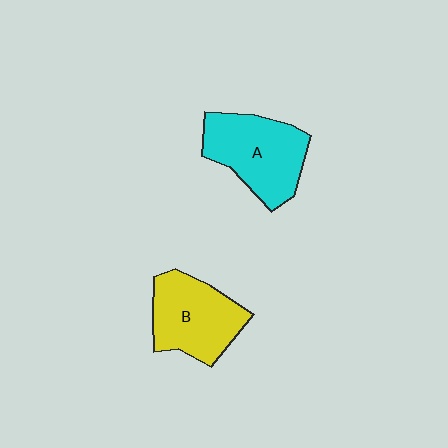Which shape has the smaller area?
Shape B (yellow).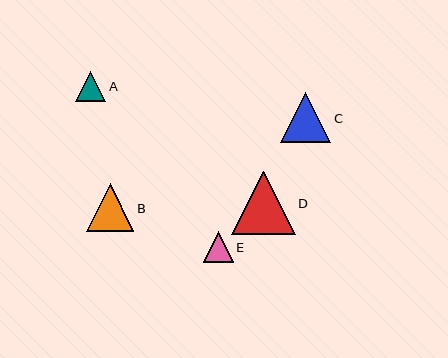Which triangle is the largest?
Triangle D is the largest with a size of approximately 63 pixels.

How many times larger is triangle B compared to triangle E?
Triangle B is approximately 1.6 times the size of triangle E.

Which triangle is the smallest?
Triangle A is the smallest with a size of approximately 30 pixels.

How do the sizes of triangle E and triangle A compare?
Triangle E and triangle A are approximately the same size.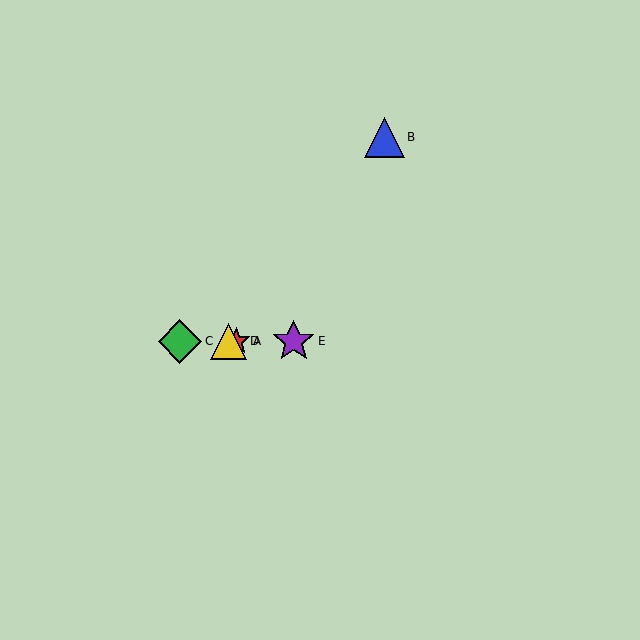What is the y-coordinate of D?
Object D is at y≈341.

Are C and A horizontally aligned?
Yes, both are at y≈341.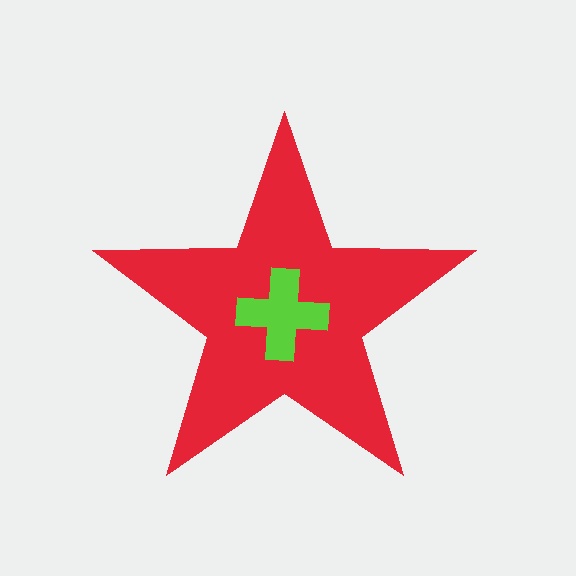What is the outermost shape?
The red star.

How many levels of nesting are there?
2.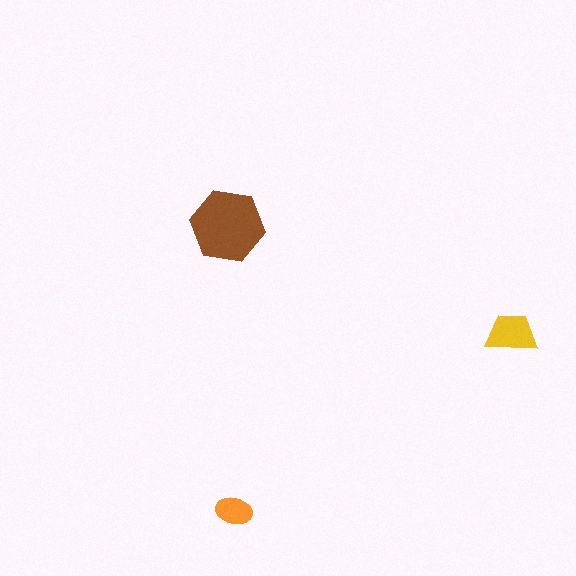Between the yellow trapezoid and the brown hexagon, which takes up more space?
The brown hexagon.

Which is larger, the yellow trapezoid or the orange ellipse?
The yellow trapezoid.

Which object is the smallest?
The orange ellipse.